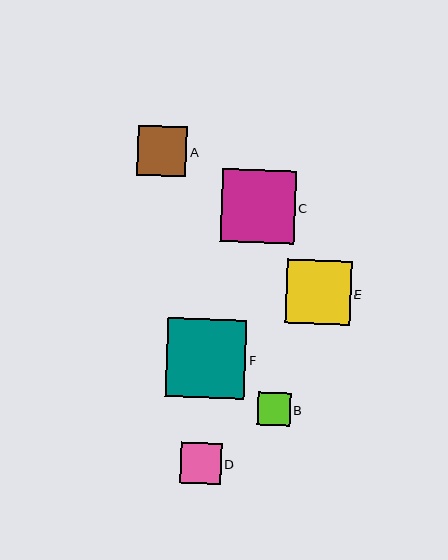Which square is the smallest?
Square B is the smallest with a size of approximately 33 pixels.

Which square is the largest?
Square F is the largest with a size of approximately 80 pixels.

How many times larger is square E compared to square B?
Square E is approximately 2.0 times the size of square B.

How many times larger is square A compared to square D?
Square A is approximately 1.2 times the size of square D.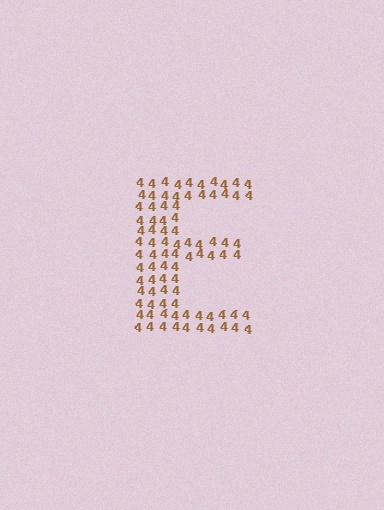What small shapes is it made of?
It is made of small digit 4's.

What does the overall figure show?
The overall figure shows the letter E.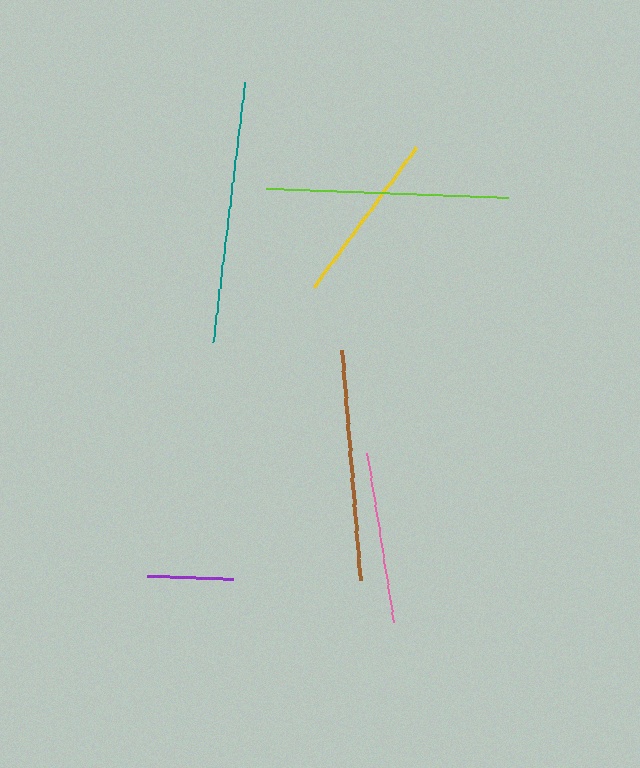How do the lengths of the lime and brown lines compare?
The lime and brown lines are approximately the same length.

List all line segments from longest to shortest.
From longest to shortest: teal, lime, brown, yellow, pink, purple.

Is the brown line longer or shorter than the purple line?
The brown line is longer than the purple line.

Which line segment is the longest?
The teal line is the longest at approximately 262 pixels.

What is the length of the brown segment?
The brown segment is approximately 230 pixels long.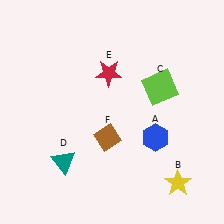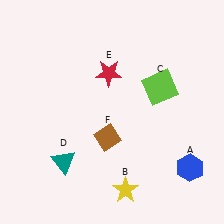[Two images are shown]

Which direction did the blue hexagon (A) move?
The blue hexagon (A) moved right.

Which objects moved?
The objects that moved are: the blue hexagon (A), the yellow star (B).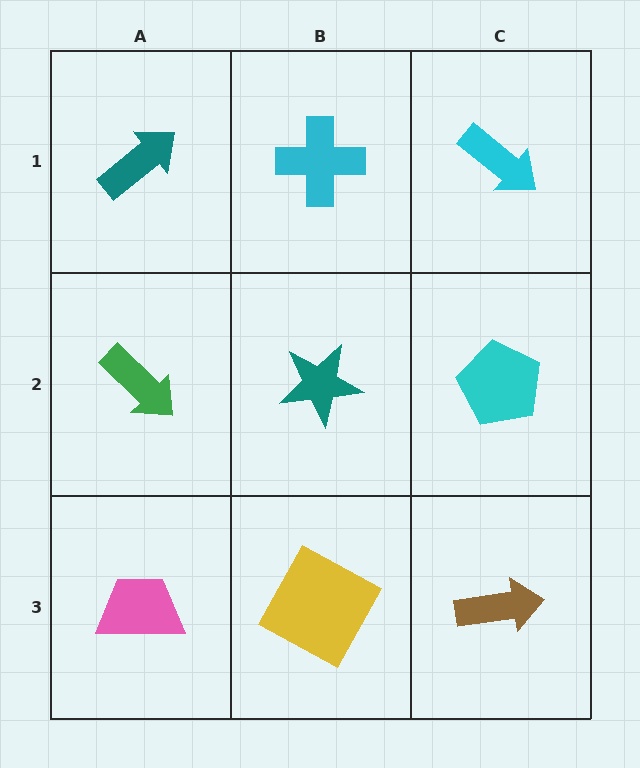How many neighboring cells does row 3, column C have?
2.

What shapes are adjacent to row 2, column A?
A teal arrow (row 1, column A), a pink trapezoid (row 3, column A), a teal star (row 2, column B).